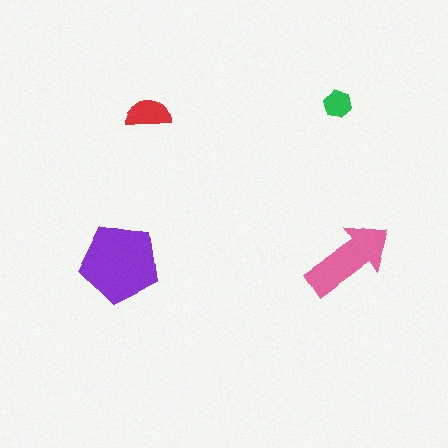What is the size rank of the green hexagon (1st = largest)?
4th.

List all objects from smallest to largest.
The green hexagon, the red semicircle, the pink arrow, the purple pentagon.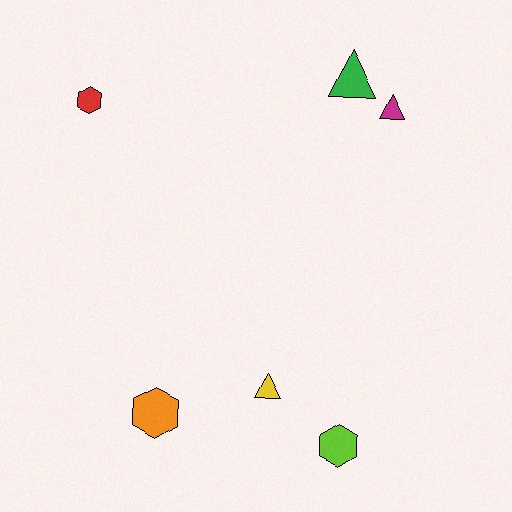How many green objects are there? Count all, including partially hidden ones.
There is 1 green object.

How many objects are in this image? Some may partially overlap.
There are 6 objects.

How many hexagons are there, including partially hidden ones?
There are 3 hexagons.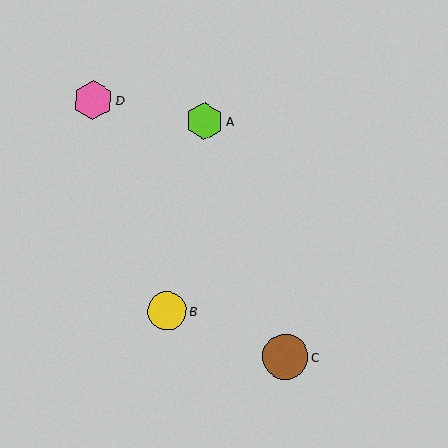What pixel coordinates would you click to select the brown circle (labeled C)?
Click at (285, 357) to select the brown circle C.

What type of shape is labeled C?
Shape C is a brown circle.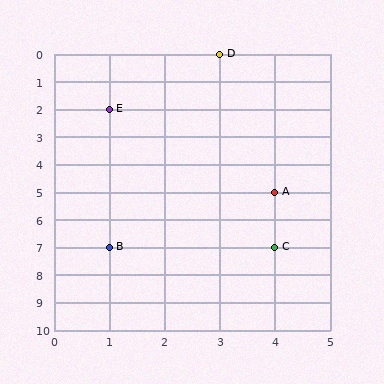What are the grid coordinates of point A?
Point A is at grid coordinates (4, 5).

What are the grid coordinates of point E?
Point E is at grid coordinates (1, 2).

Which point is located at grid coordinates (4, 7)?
Point C is at (4, 7).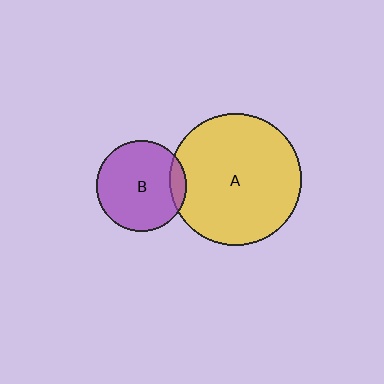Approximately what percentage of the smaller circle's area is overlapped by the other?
Approximately 10%.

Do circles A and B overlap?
Yes.